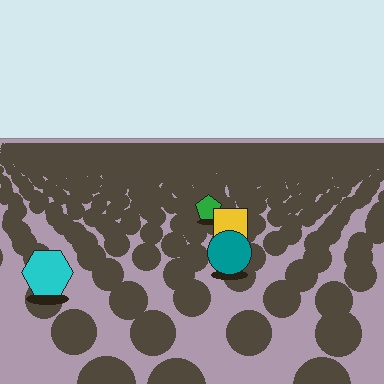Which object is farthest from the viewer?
The green pentagon is farthest from the viewer. It appears smaller and the ground texture around it is denser.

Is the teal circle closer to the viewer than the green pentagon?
Yes. The teal circle is closer — you can tell from the texture gradient: the ground texture is coarser near it.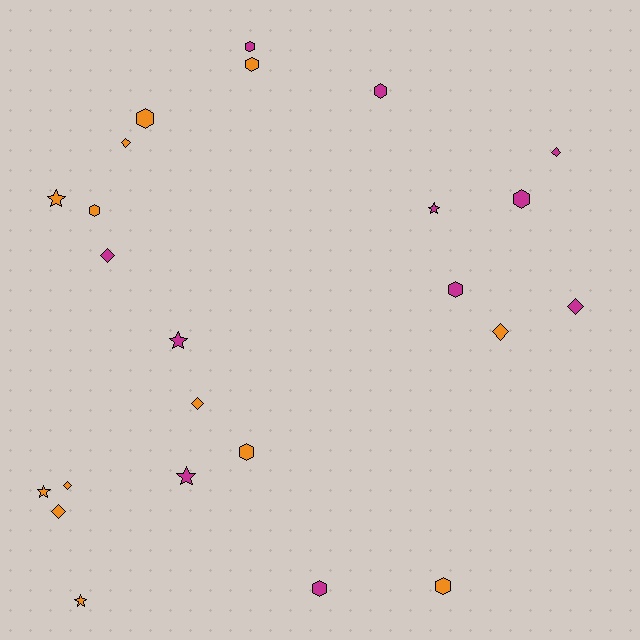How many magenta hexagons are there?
There are 5 magenta hexagons.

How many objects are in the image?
There are 24 objects.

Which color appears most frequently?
Orange, with 13 objects.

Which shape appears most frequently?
Hexagon, with 10 objects.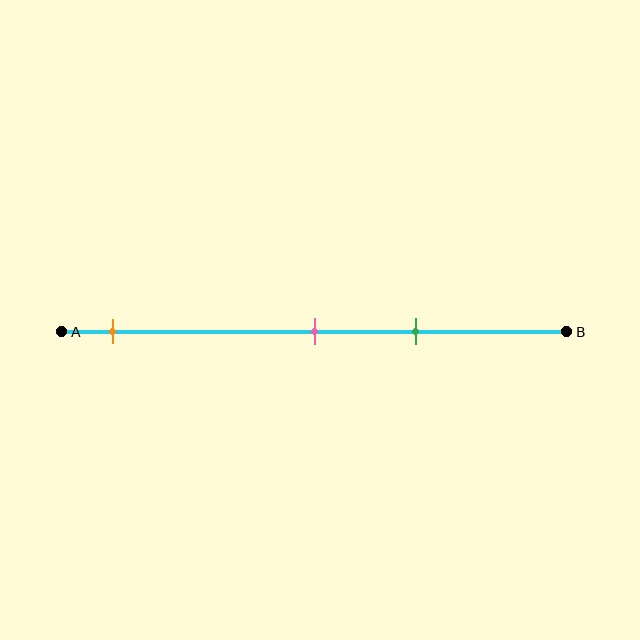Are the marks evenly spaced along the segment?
No, the marks are not evenly spaced.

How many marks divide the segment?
There are 3 marks dividing the segment.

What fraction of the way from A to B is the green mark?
The green mark is approximately 70% (0.7) of the way from A to B.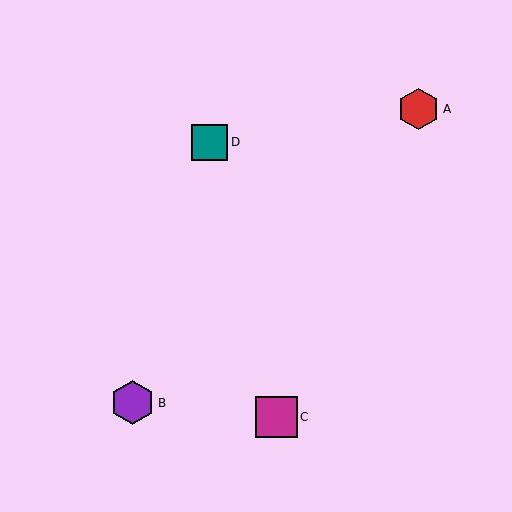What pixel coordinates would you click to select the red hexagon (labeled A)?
Click at (419, 109) to select the red hexagon A.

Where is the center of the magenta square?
The center of the magenta square is at (276, 417).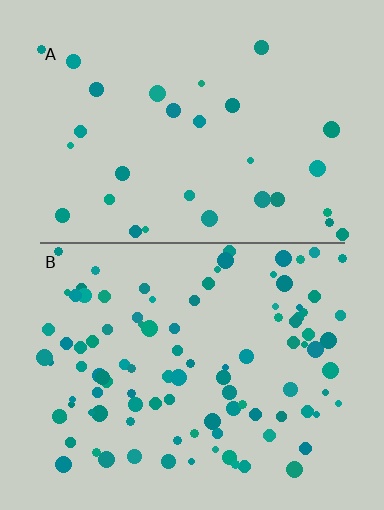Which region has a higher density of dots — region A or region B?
B (the bottom).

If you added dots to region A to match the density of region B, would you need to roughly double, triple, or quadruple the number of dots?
Approximately triple.